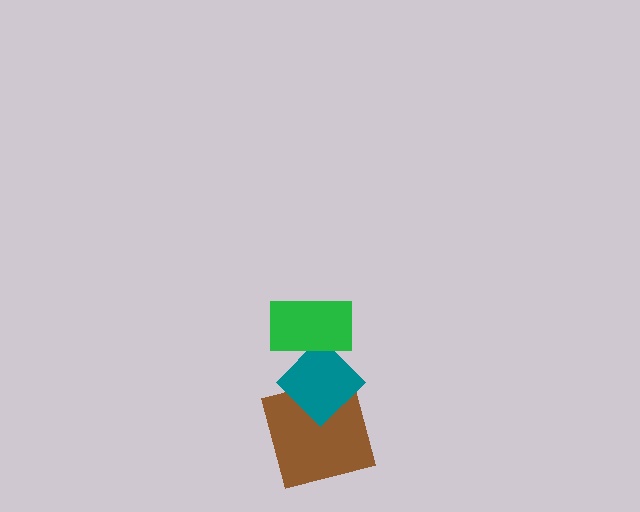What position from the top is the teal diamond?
The teal diamond is 2nd from the top.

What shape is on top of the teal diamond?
The green rectangle is on top of the teal diamond.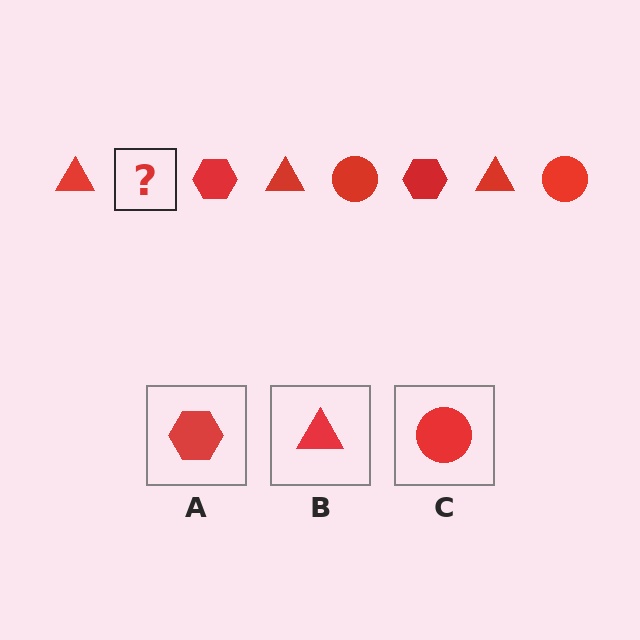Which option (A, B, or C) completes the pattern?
C.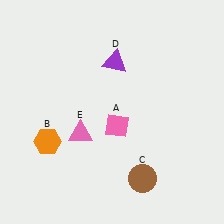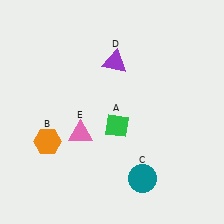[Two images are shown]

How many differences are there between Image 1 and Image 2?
There are 2 differences between the two images.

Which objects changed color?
A changed from pink to green. C changed from brown to teal.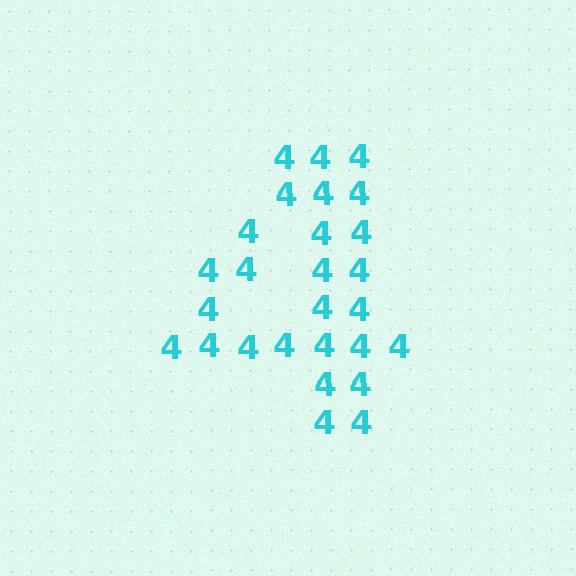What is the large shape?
The large shape is the digit 4.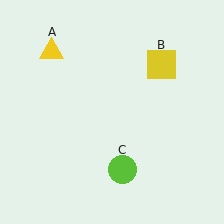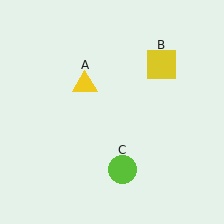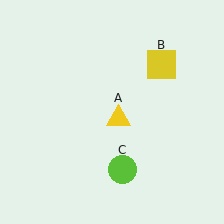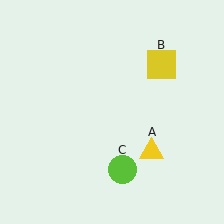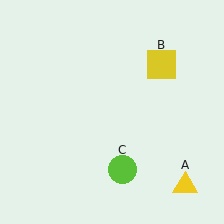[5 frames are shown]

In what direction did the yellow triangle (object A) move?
The yellow triangle (object A) moved down and to the right.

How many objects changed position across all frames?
1 object changed position: yellow triangle (object A).